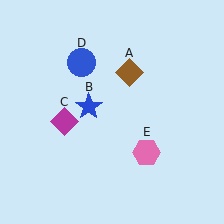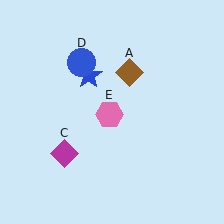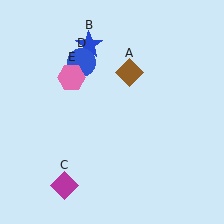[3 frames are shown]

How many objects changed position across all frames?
3 objects changed position: blue star (object B), magenta diamond (object C), pink hexagon (object E).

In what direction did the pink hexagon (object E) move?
The pink hexagon (object E) moved up and to the left.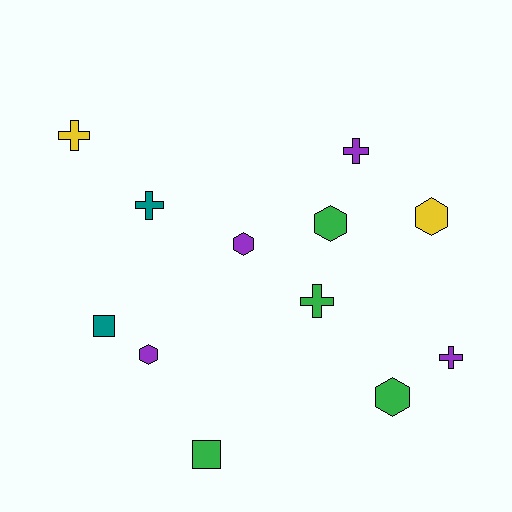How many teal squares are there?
There is 1 teal square.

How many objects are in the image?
There are 12 objects.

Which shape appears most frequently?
Cross, with 5 objects.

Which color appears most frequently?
Purple, with 4 objects.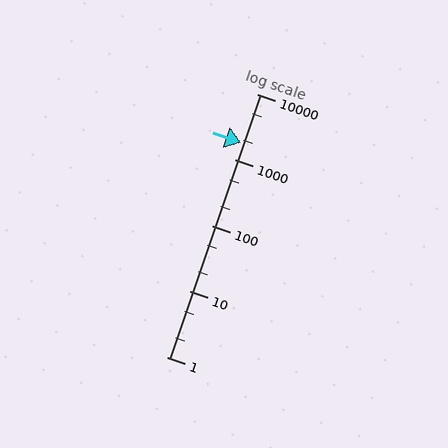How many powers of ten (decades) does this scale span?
The scale spans 4 decades, from 1 to 10000.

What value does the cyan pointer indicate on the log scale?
The pointer indicates approximately 1800.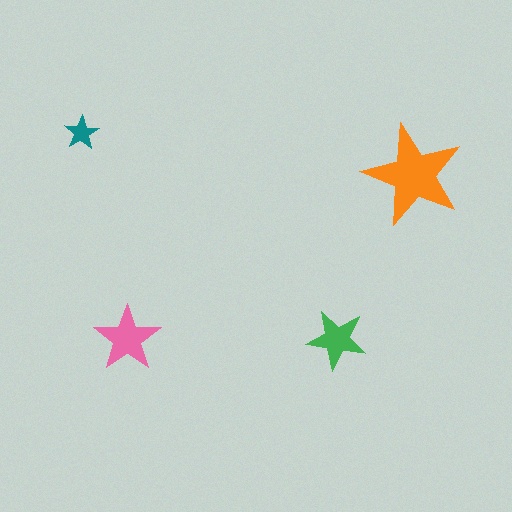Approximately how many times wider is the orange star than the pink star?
About 1.5 times wider.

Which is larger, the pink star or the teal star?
The pink one.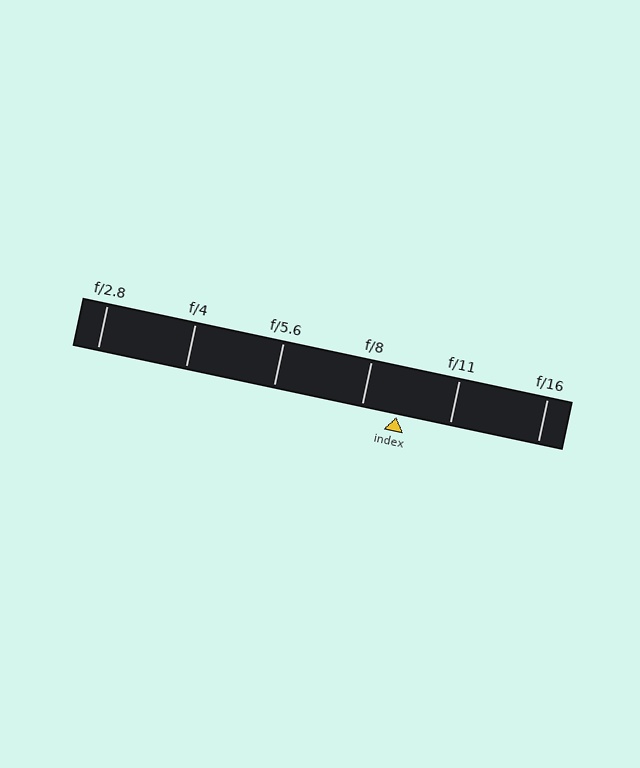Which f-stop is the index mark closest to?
The index mark is closest to f/8.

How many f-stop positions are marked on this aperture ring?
There are 6 f-stop positions marked.